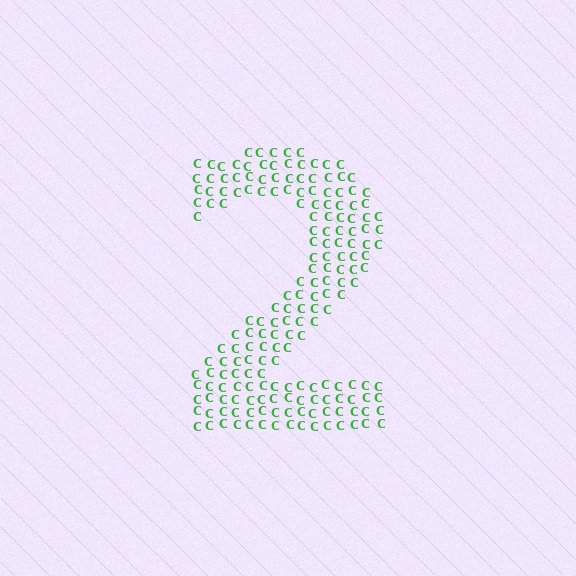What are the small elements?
The small elements are letter C's.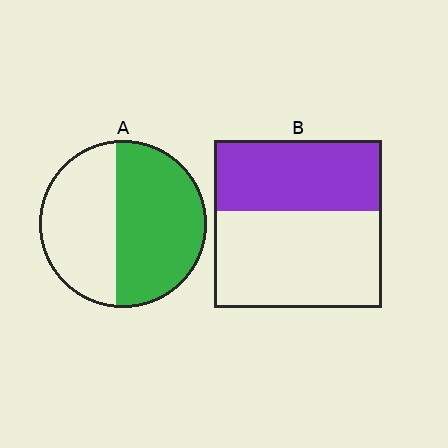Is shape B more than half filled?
No.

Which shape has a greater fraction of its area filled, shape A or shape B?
Shape A.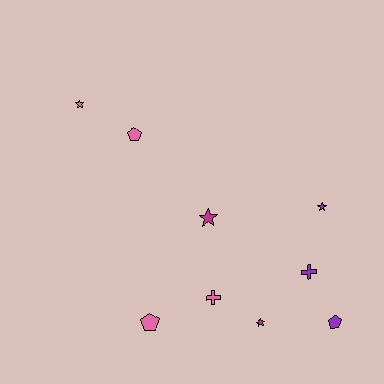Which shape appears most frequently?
Star, with 4 objects.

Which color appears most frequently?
Pink, with 4 objects.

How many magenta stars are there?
There are 2 magenta stars.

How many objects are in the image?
There are 9 objects.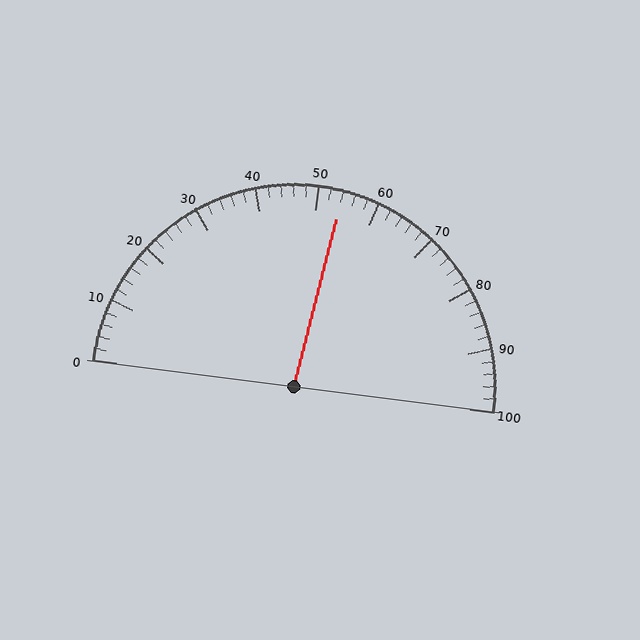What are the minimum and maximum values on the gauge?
The gauge ranges from 0 to 100.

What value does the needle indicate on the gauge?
The needle indicates approximately 54.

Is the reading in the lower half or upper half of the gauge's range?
The reading is in the upper half of the range (0 to 100).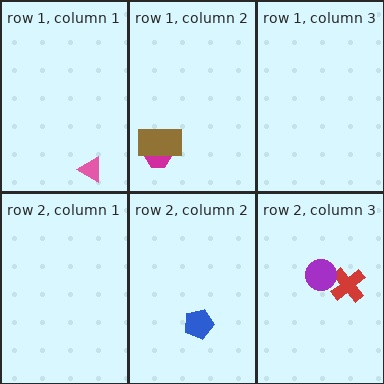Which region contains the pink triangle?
The row 1, column 1 region.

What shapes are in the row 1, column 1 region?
The pink triangle.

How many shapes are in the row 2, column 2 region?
1.